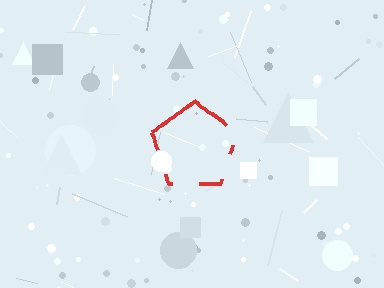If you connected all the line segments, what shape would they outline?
They would outline a pentagon.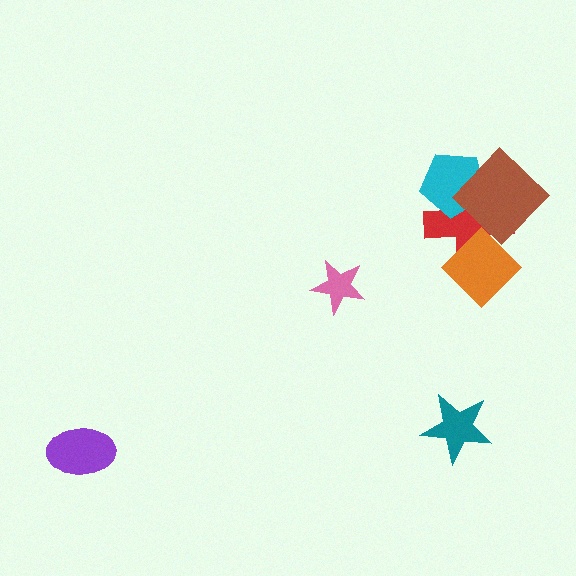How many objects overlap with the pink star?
0 objects overlap with the pink star.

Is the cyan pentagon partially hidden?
Yes, it is partially covered by another shape.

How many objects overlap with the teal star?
0 objects overlap with the teal star.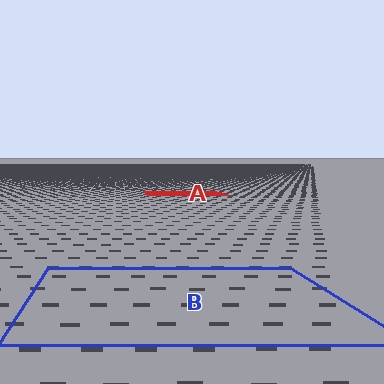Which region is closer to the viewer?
Region B is closer. The texture elements there are larger and more spread out.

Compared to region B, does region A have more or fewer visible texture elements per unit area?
Region A has more texture elements per unit area — they are packed more densely because it is farther away.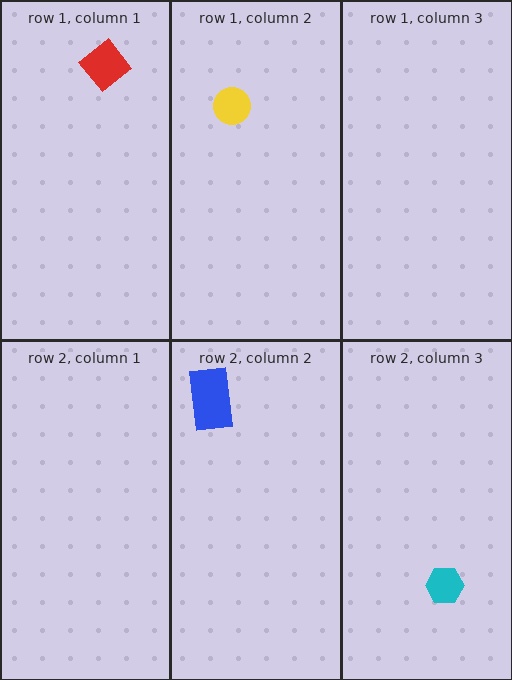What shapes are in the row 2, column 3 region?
The cyan hexagon.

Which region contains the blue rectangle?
The row 2, column 2 region.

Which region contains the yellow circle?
The row 1, column 2 region.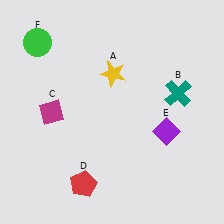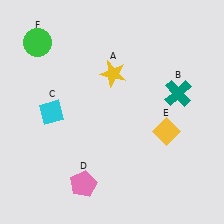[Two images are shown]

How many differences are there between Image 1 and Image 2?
There are 3 differences between the two images.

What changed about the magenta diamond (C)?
In Image 1, C is magenta. In Image 2, it changed to cyan.